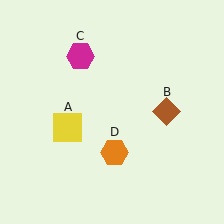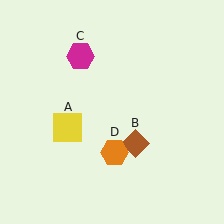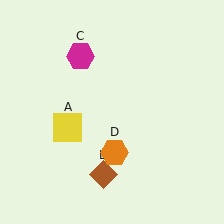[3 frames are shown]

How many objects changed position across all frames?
1 object changed position: brown diamond (object B).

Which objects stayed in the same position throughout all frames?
Yellow square (object A) and magenta hexagon (object C) and orange hexagon (object D) remained stationary.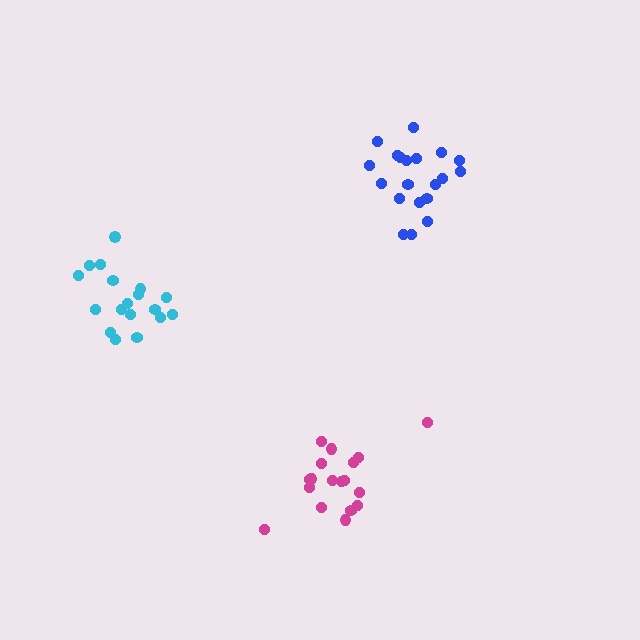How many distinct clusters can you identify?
There are 3 distinct clusters.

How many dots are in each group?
Group 1: 18 dots, Group 2: 20 dots, Group 3: 18 dots (56 total).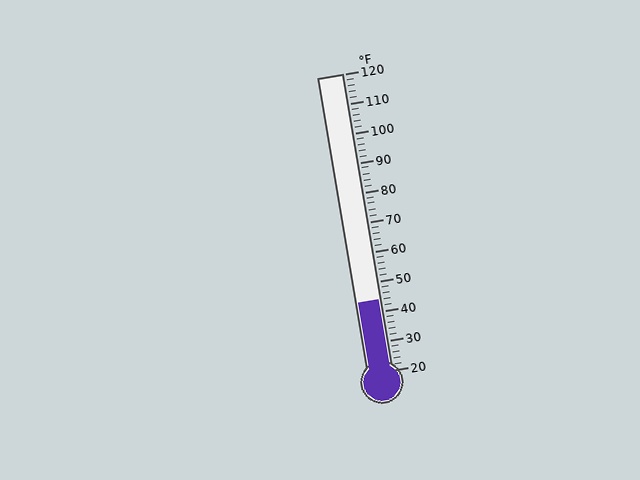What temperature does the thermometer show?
The thermometer shows approximately 44°F.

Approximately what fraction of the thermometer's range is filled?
The thermometer is filled to approximately 25% of its range.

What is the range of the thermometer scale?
The thermometer scale ranges from 20°F to 120°F.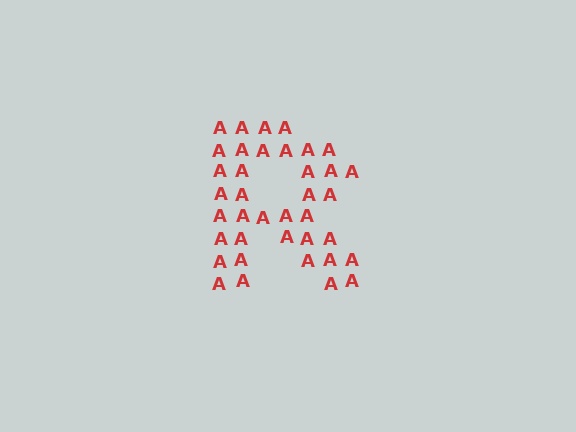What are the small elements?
The small elements are letter A's.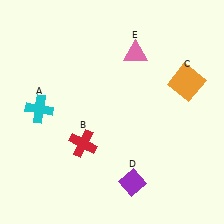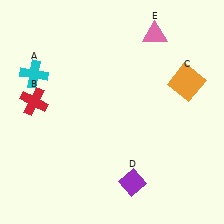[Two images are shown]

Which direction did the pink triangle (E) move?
The pink triangle (E) moved right.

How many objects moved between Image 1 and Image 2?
3 objects moved between the two images.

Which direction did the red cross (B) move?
The red cross (B) moved left.